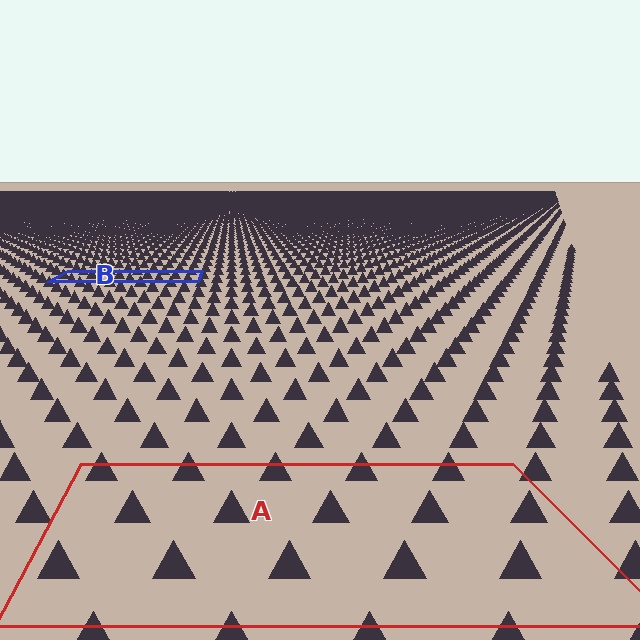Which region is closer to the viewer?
Region A is closer. The texture elements there are larger and more spread out.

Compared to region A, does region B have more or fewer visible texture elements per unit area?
Region B has more texture elements per unit area — they are packed more densely because it is farther away.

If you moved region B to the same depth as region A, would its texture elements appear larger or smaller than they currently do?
They would appear larger. At a closer depth, the same texture elements are projected at a bigger on-screen size.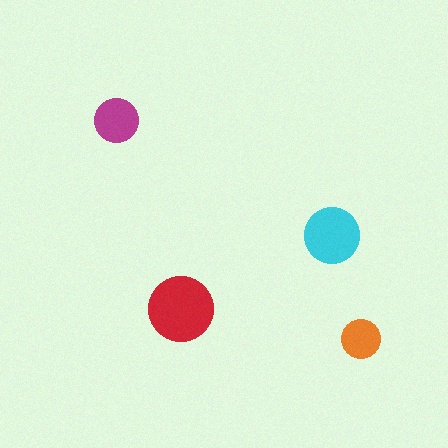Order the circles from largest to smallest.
the red one, the cyan one, the magenta one, the orange one.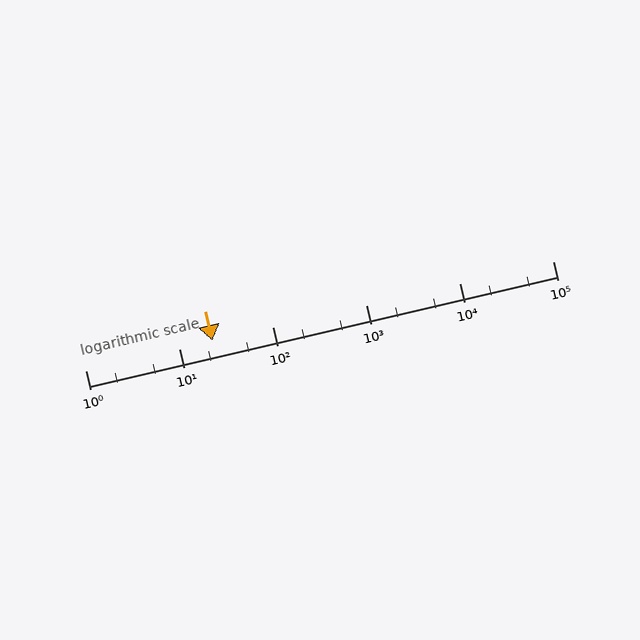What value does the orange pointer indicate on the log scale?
The pointer indicates approximately 23.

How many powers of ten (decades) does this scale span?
The scale spans 5 decades, from 1 to 100000.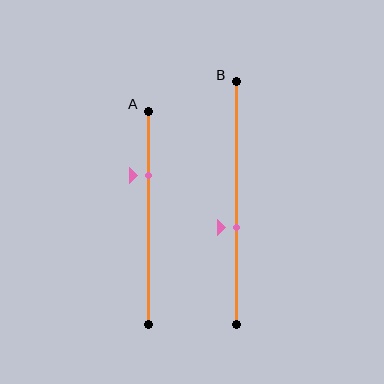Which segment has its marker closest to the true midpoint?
Segment B has its marker closest to the true midpoint.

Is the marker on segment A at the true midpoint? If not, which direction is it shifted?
No, the marker on segment A is shifted upward by about 20% of the segment length.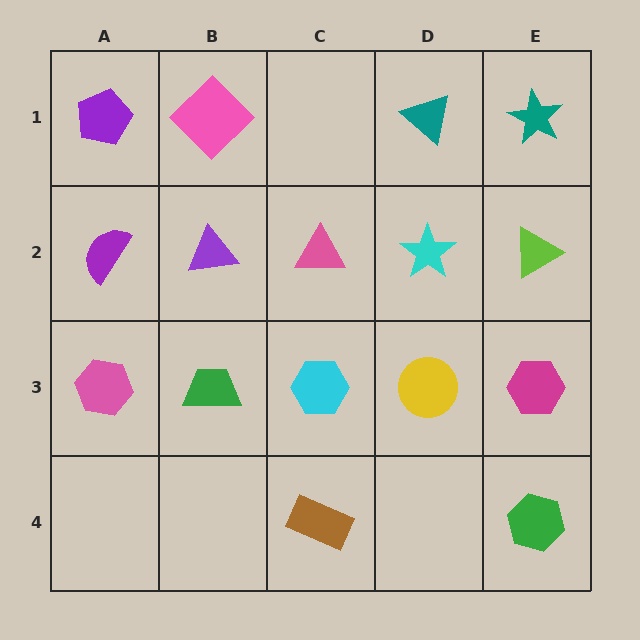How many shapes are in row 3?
5 shapes.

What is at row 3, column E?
A magenta hexagon.